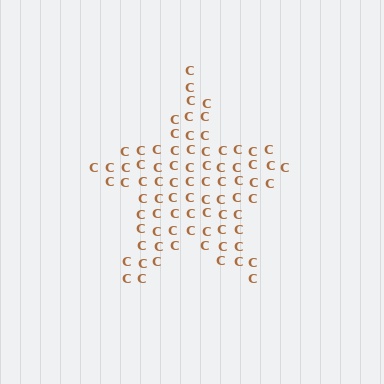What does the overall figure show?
The overall figure shows a star.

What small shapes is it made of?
It is made of small letter C's.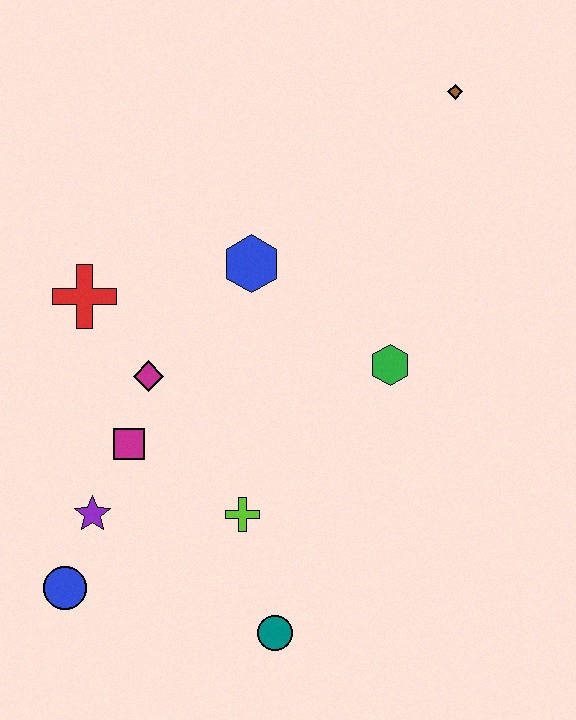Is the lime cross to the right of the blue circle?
Yes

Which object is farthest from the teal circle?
The brown diamond is farthest from the teal circle.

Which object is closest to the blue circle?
The purple star is closest to the blue circle.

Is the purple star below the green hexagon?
Yes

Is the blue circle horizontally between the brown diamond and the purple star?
No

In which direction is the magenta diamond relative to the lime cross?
The magenta diamond is above the lime cross.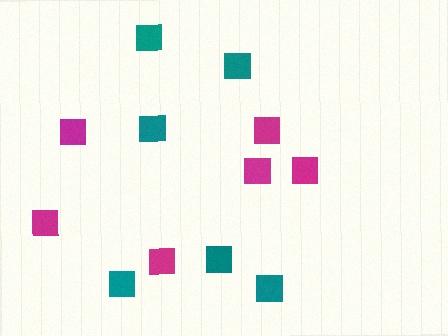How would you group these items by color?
There are 2 groups: one group of magenta squares (6) and one group of teal squares (6).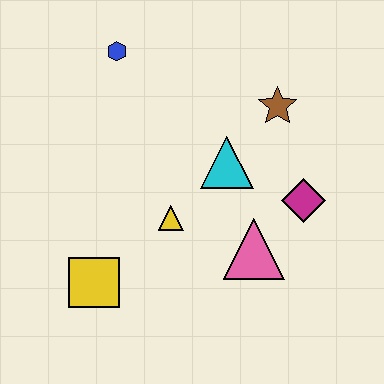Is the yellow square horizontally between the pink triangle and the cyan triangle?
No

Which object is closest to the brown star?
The cyan triangle is closest to the brown star.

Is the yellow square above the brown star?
No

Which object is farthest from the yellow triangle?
The blue hexagon is farthest from the yellow triangle.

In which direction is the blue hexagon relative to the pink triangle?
The blue hexagon is above the pink triangle.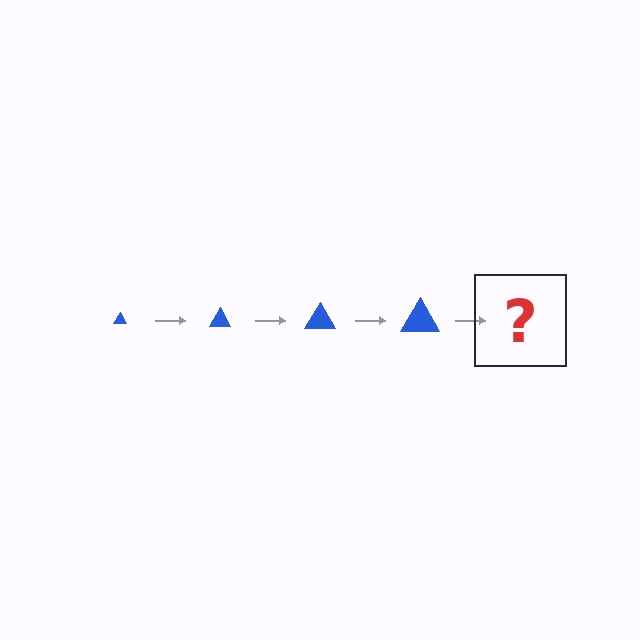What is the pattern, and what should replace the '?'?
The pattern is that the triangle gets progressively larger each step. The '?' should be a blue triangle, larger than the previous one.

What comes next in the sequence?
The next element should be a blue triangle, larger than the previous one.